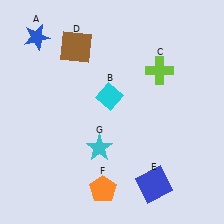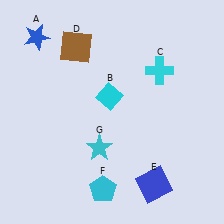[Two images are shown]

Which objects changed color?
C changed from lime to cyan. F changed from orange to cyan.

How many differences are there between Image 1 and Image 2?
There are 2 differences between the two images.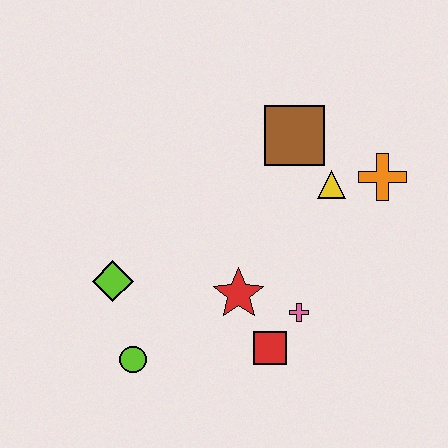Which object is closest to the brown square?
The yellow triangle is closest to the brown square.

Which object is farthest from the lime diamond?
The orange cross is farthest from the lime diamond.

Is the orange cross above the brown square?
No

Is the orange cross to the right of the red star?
Yes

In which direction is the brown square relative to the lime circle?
The brown square is above the lime circle.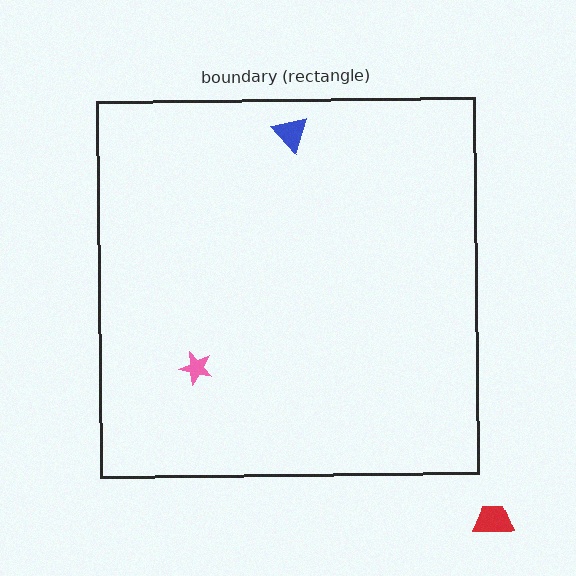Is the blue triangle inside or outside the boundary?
Inside.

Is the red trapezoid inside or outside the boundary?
Outside.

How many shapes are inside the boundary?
2 inside, 1 outside.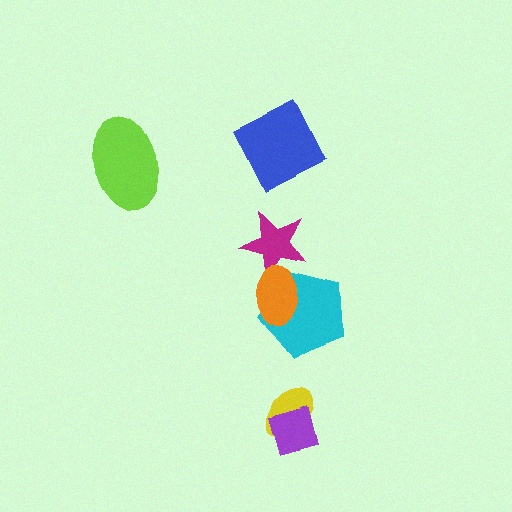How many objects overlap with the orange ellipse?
2 objects overlap with the orange ellipse.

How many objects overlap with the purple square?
1 object overlaps with the purple square.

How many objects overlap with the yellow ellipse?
1 object overlaps with the yellow ellipse.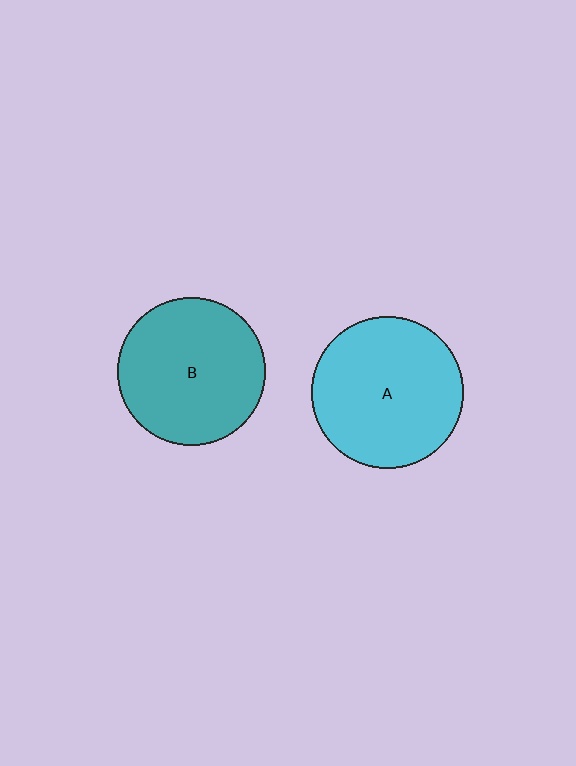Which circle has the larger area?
Circle A (cyan).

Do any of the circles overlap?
No, none of the circles overlap.